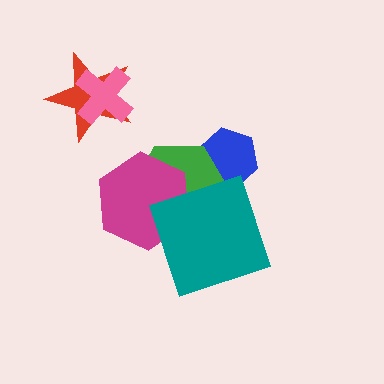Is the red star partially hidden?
Yes, it is partially covered by another shape.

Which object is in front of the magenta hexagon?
The teal square is in front of the magenta hexagon.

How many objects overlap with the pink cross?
1 object overlaps with the pink cross.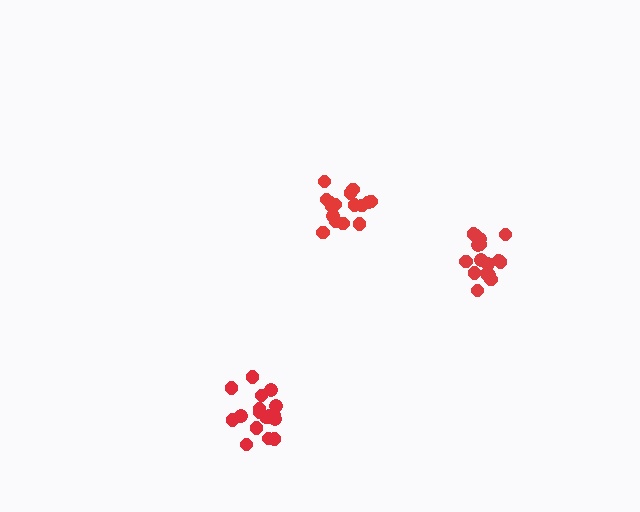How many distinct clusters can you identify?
There are 3 distinct clusters.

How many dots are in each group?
Group 1: 16 dots, Group 2: 16 dots, Group 3: 18 dots (50 total).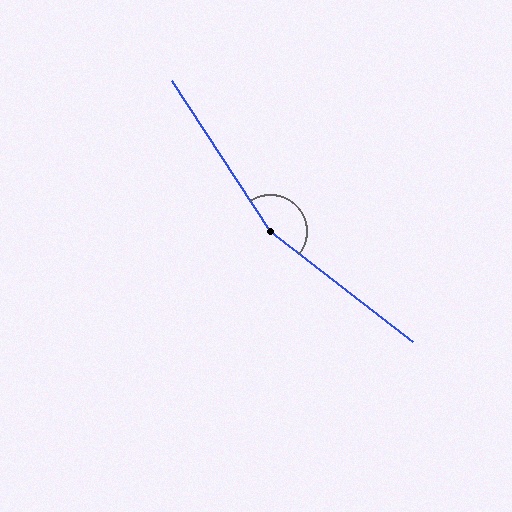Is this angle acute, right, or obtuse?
It is obtuse.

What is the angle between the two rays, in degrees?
Approximately 161 degrees.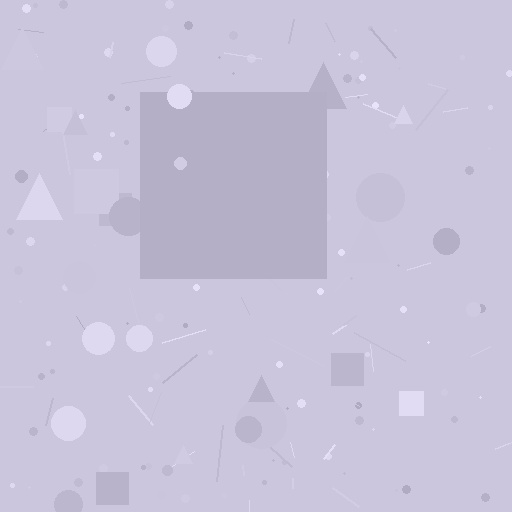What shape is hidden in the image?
A square is hidden in the image.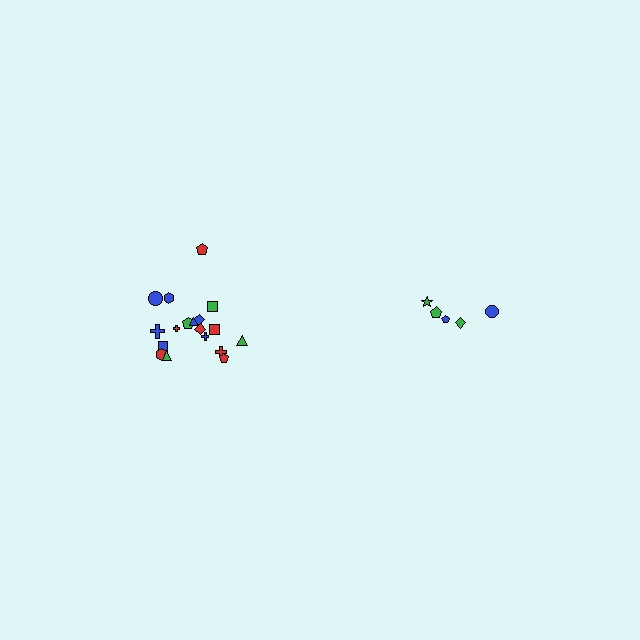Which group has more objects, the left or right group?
The left group.